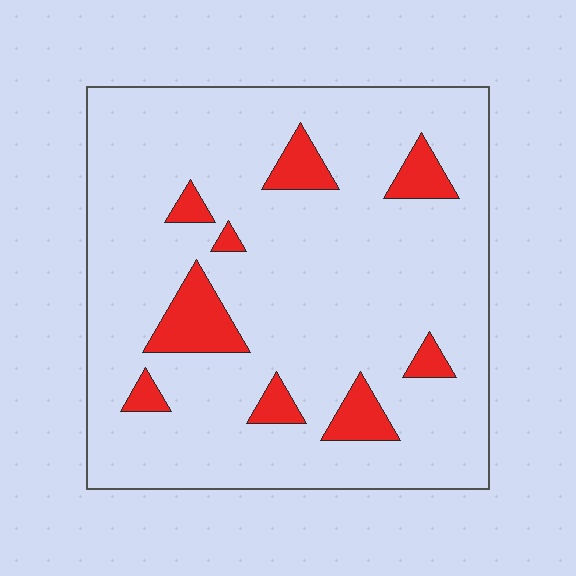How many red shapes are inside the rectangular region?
9.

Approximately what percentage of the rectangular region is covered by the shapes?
Approximately 10%.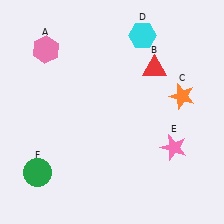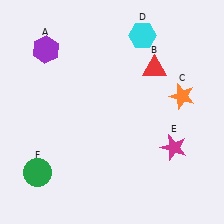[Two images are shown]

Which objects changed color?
A changed from pink to purple. E changed from pink to magenta.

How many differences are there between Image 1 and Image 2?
There are 2 differences between the two images.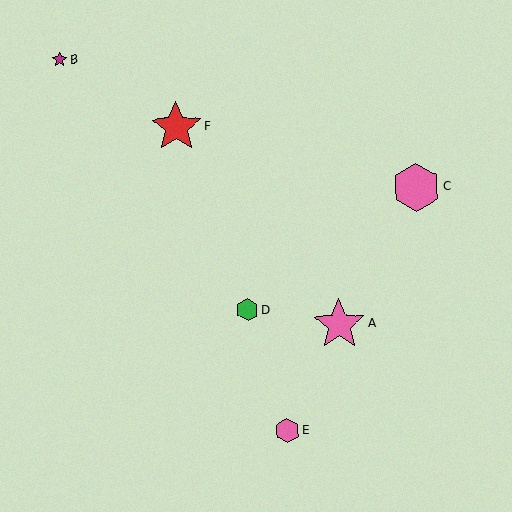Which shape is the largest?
The pink star (labeled A) is the largest.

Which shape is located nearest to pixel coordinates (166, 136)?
The red star (labeled F) at (176, 127) is nearest to that location.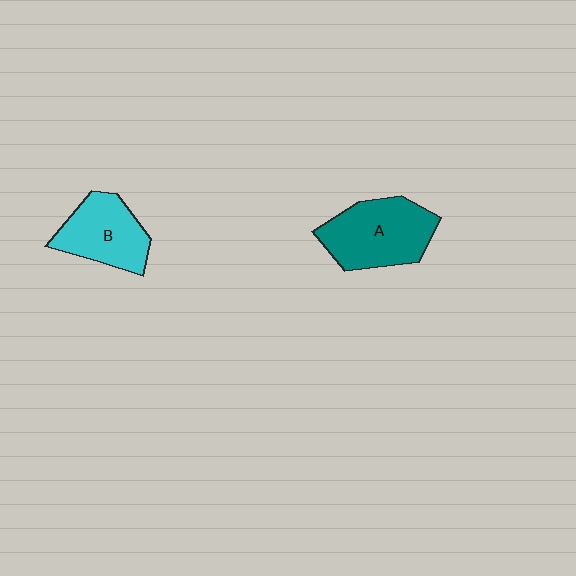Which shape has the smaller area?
Shape B (cyan).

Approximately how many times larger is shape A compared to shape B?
Approximately 1.3 times.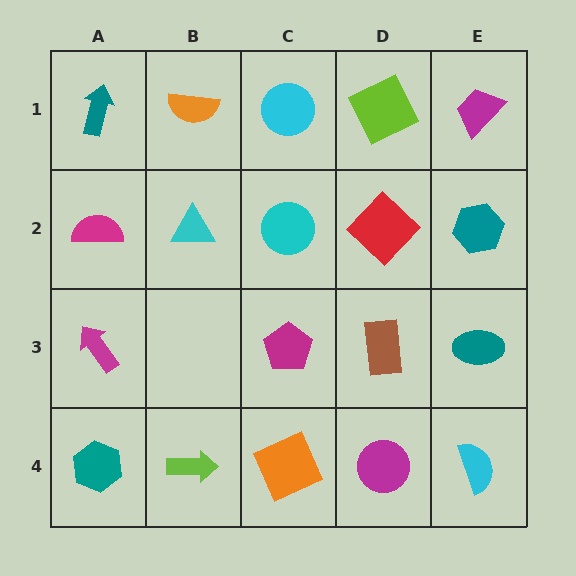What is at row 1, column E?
A magenta trapezoid.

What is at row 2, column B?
A cyan triangle.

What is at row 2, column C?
A cyan circle.